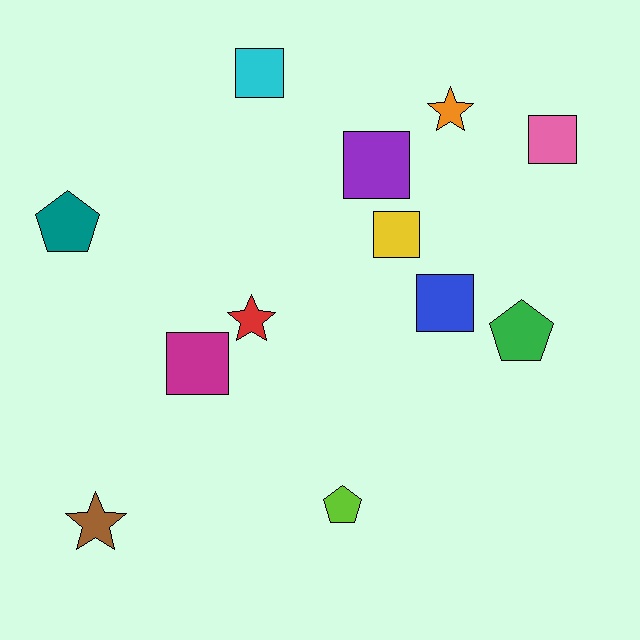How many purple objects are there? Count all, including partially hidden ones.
There is 1 purple object.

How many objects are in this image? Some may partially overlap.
There are 12 objects.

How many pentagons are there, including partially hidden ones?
There are 3 pentagons.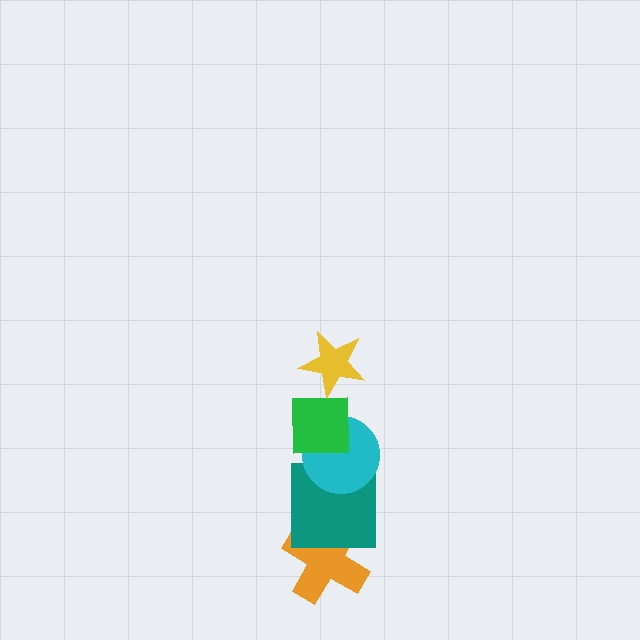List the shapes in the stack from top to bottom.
From top to bottom: the yellow star, the green square, the cyan circle, the teal square, the orange cross.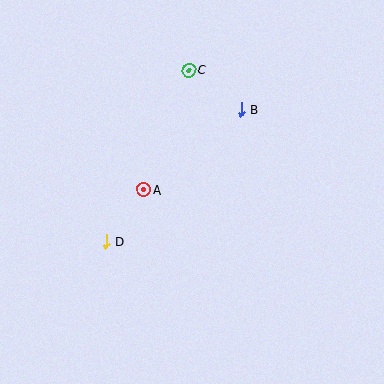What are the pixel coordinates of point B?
Point B is at (241, 109).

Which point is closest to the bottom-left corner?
Point D is closest to the bottom-left corner.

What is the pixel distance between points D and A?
The distance between D and A is 64 pixels.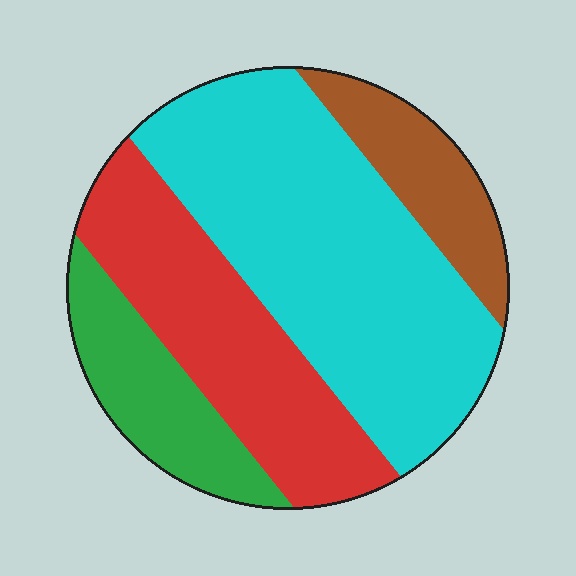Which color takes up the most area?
Cyan, at roughly 45%.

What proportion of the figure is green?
Green covers around 15% of the figure.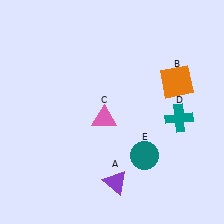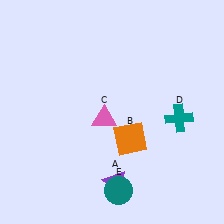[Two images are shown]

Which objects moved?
The objects that moved are: the orange square (B), the teal circle (E).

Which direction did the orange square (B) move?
The orange square (B) moved down.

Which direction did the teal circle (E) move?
The teal circle (E) moved down.